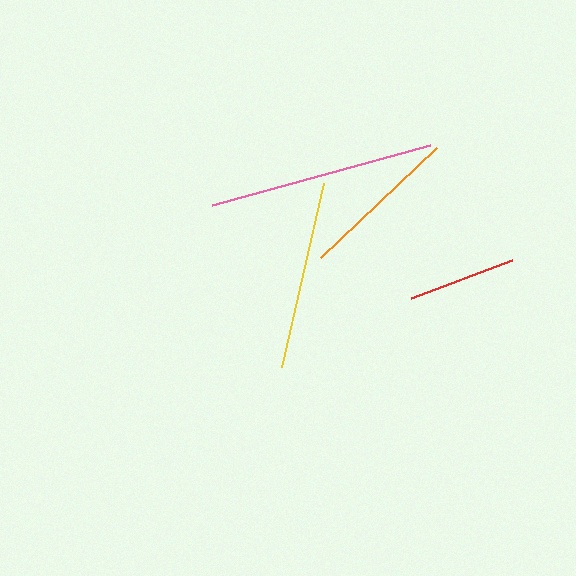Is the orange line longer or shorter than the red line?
The orange line is longer than the red line.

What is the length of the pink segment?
The pink segment is approximately 226 pixels long.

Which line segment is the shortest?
The red line is the shortest at approximately 108 pixels.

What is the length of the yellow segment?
The yellow segment is approximately 189 pixels long.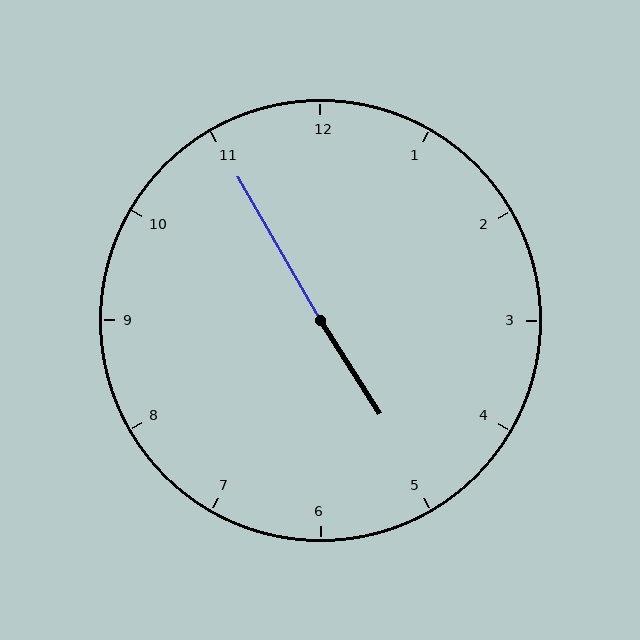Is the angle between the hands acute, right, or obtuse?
It is obtuse.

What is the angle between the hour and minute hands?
Approximately 178 degrees.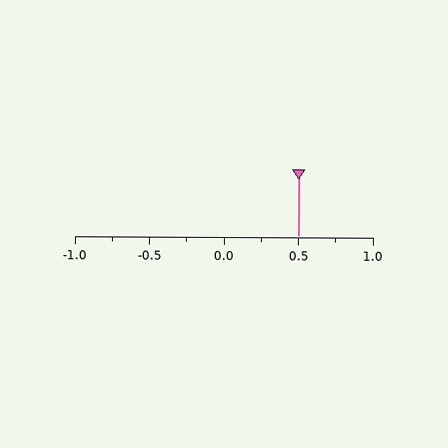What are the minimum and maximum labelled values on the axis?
The axis runs from -1.0 to 1.0.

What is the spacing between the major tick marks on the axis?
The major ticks are spaced 0.5 apart.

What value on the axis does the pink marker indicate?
The marker indicates approximately 0.5.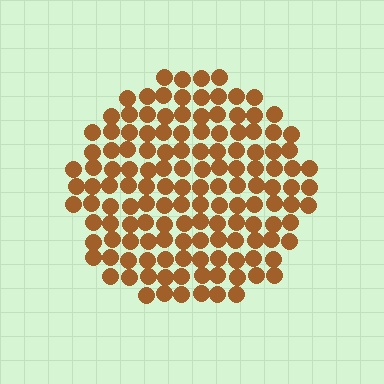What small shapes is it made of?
It is made of small circles.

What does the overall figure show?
The overall figure shows a circle.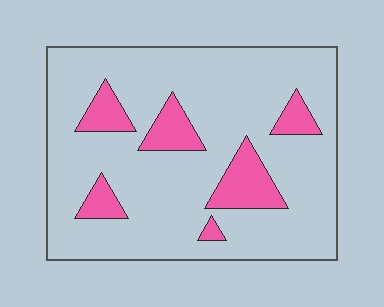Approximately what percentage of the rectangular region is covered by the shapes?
Approximately 15%.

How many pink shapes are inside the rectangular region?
6.